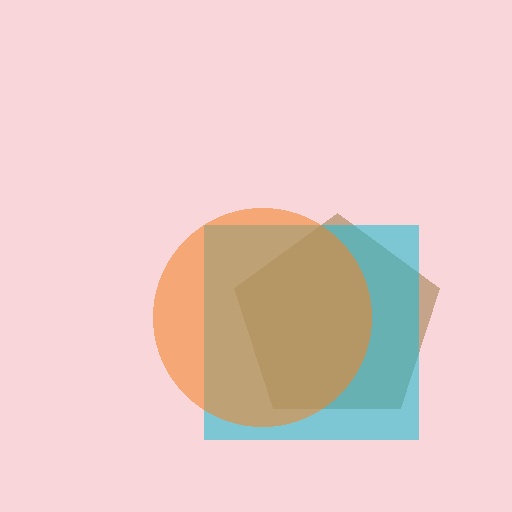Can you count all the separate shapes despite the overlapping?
Yes, there are 3 separate shapes.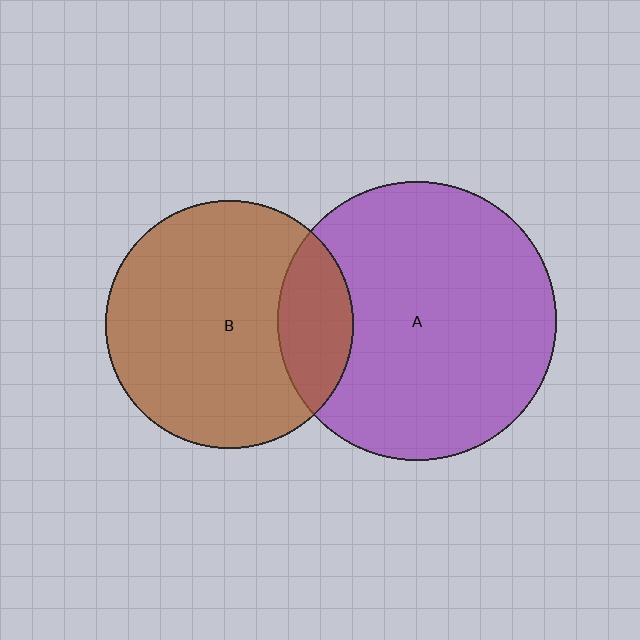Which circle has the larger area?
Circle A (purple).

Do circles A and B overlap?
Yes.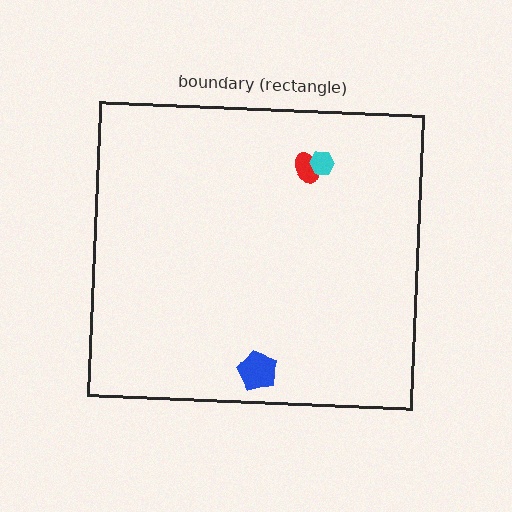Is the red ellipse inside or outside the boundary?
Inside.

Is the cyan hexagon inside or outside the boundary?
Inside.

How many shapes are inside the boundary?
3 inside, 0 outside.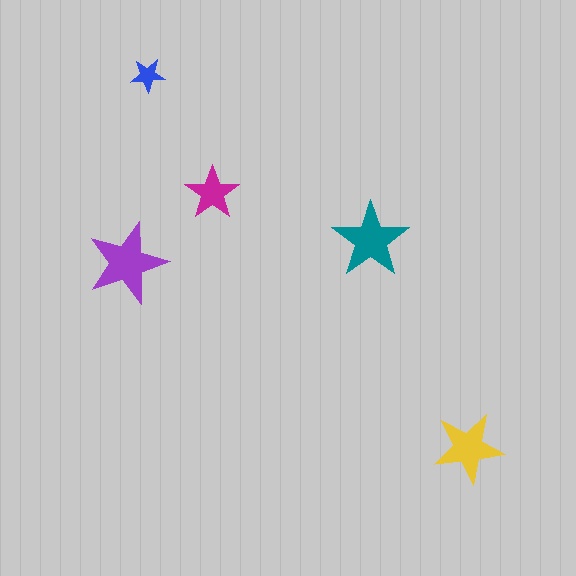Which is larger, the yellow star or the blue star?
The yellow one.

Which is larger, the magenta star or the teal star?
The teal one.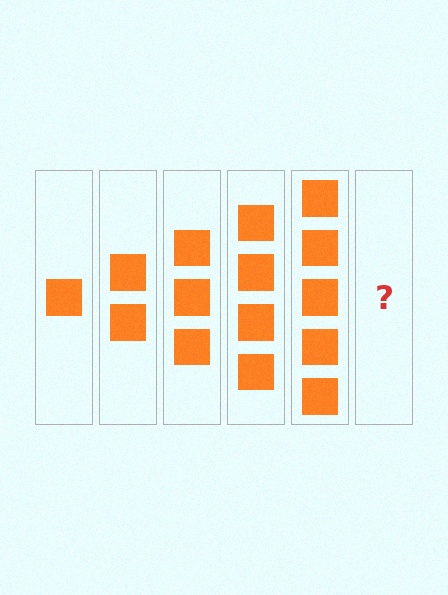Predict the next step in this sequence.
The next step is 6 squares.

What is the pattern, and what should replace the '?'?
The pattern is that each step adds one more square. The '?' should be 6 squares.